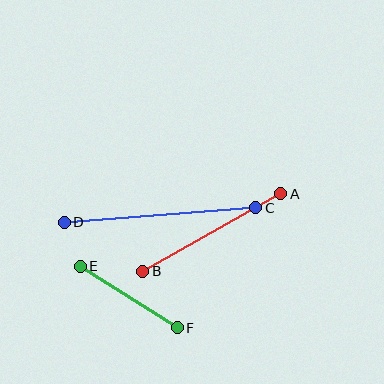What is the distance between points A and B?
The distance is approximately 158 pixels.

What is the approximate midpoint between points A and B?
The midpoint is at approximately (212, 232) pixels.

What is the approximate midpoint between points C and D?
The midpoint is at approximately (160, 215) pixels.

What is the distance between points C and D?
The distance is approximately 192 pixels.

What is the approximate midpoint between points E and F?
The midpoint is at approximately (129, 297) pixels.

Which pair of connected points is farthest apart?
Points C and D are farthest apart.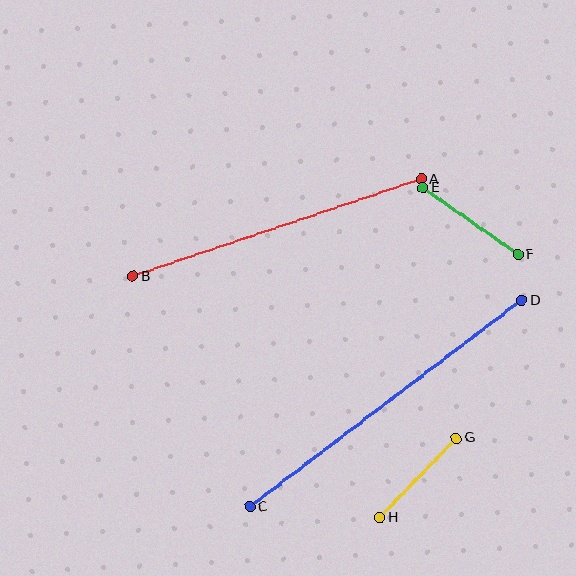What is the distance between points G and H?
The distance is approximately 110 pixels.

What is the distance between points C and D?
The distance is approximately 341 pixels.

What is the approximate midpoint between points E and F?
The midpoint is at approximately (470, 221) pixels.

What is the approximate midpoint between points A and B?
The midpoint is at approximately (277, 228) pixels.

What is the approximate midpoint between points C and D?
The midpoint is at approximately (385, 404) pixels.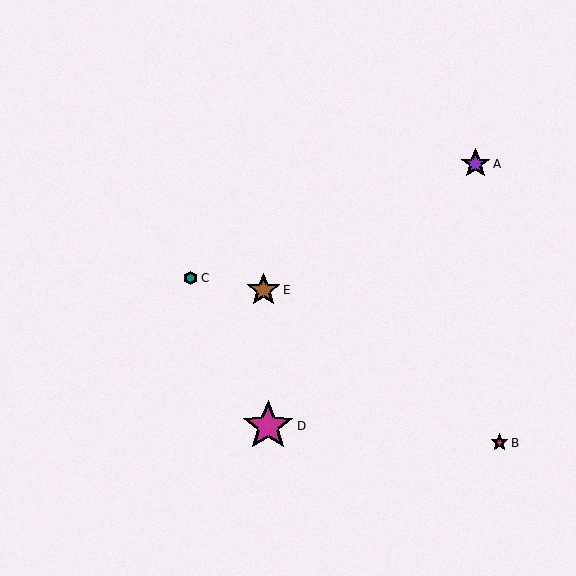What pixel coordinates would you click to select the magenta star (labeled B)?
Click at (500, 443) to select the magenta star B.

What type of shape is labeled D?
Shape D is a magenta star.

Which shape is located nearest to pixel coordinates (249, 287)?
The brown star (labeled E) at (264, 290) is nearest to that location.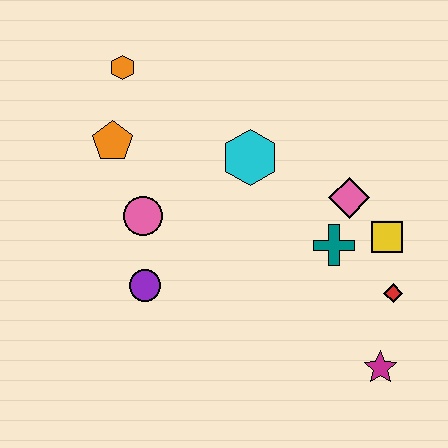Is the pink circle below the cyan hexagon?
Yes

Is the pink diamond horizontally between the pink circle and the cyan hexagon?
No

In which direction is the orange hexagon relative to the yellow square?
The orange hexagon is to the left of the yellow square.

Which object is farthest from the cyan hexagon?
The magenta star is farthest from the cyan hexagon.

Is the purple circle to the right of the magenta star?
No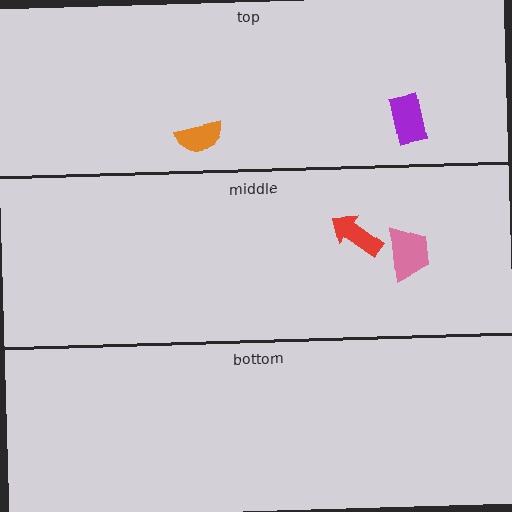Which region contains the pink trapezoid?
The middle region.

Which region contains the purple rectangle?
The top region.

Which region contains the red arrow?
The middle region.